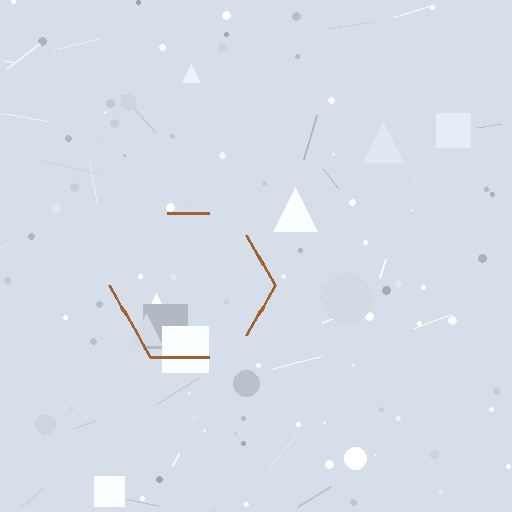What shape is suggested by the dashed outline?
The dashed outline suggests a hexagon.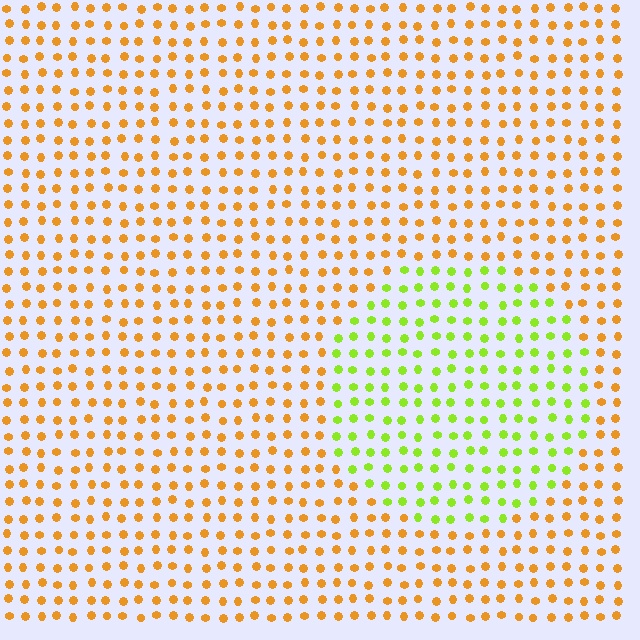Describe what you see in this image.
The image is filled with small orange elements in a uniform arrangement. A circle-shaped region is visible where the elements are tinted to a slightly different hue, forming a subtle color boundary.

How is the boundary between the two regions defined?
The boundary is defined purely by a slight shift in hue (about 54 degrees). Spacing, size, and orientation are identical on both sides.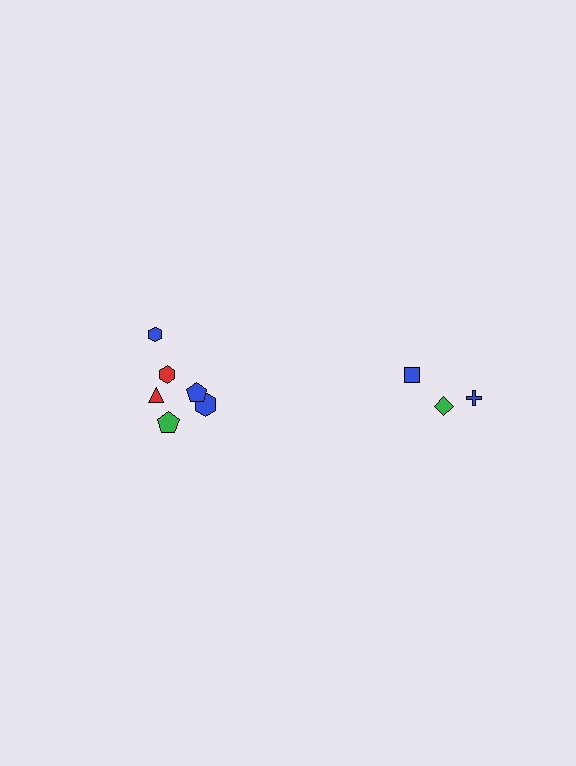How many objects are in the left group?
There are 6 objects.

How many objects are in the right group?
There are 3 objects.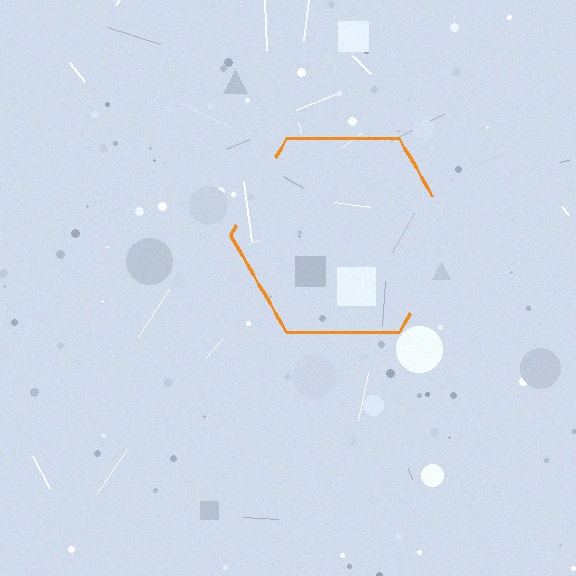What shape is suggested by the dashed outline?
The dashed outline suggests a hexagon.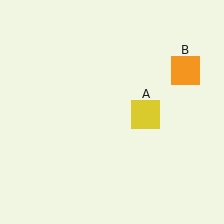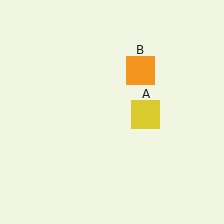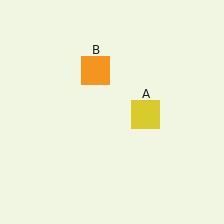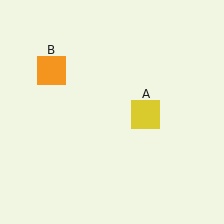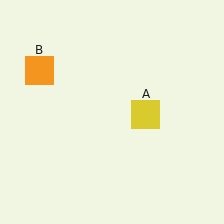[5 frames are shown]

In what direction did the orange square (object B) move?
The orange square (object B) moved left.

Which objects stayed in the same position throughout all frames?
Yellow square (object A) remained stationary.